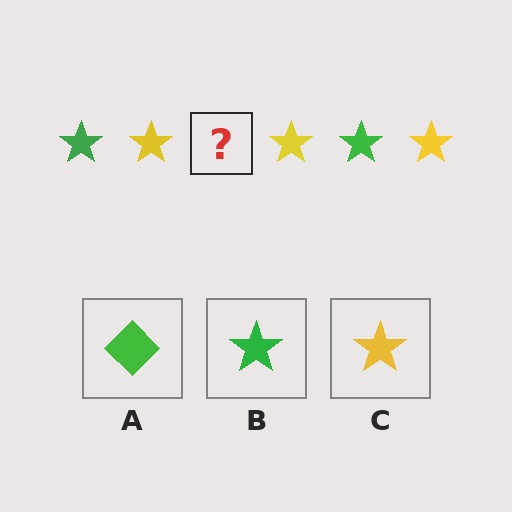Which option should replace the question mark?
Option B.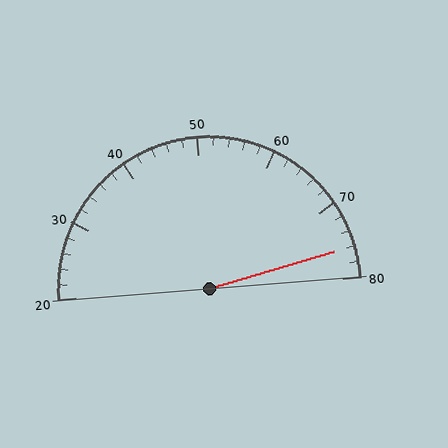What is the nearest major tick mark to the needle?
The nearest major tick mark is 80.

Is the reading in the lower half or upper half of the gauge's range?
The reading is in the upper half of the range (20 to 80).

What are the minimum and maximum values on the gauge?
The gauge ranges from 20 to 80.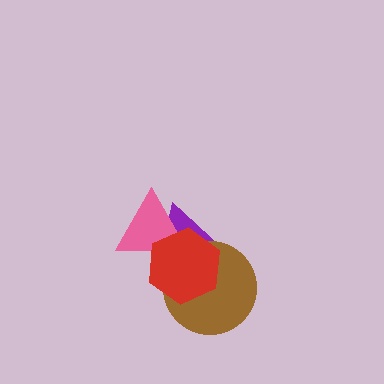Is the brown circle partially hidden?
Yes, it is partially covered by another shape.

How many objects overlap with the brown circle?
2 objects overlap with the brown circle.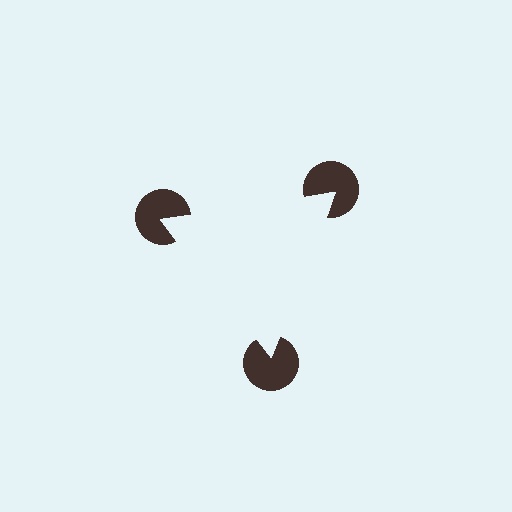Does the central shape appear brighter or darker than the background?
It typically appears slightly brighter than the background, even though no actual brightness change is drawn.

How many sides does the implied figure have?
3 sides.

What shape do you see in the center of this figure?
An illusory triangle — its edges are inferred from the aligned wedge cuts in the pac-man discs, not physically drawn.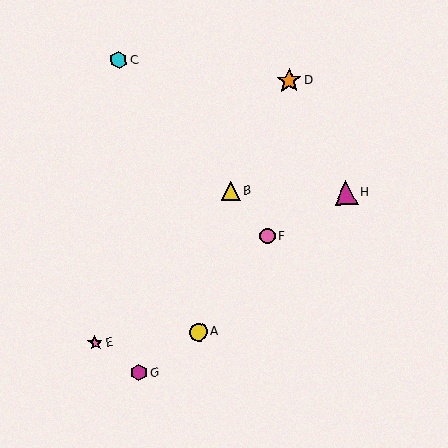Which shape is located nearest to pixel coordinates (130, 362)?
The magenta hexagon (labeled G) at (139, 372) is nearest to that location.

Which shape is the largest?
The orange star (labeled D) is the largest.